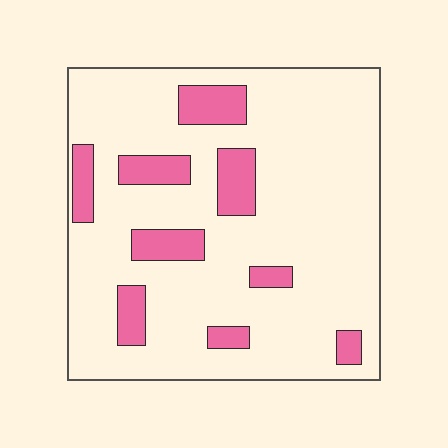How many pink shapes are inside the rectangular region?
9.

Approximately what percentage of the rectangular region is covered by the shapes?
Approximately 15%.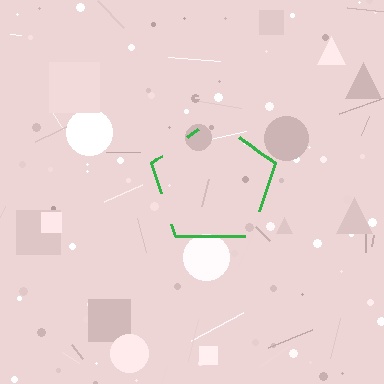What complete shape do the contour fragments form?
The contour fragments form a pentagon.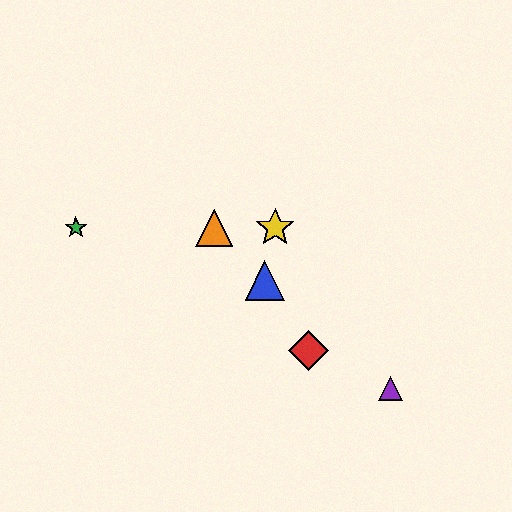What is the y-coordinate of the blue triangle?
The blue triangle is at y≈280.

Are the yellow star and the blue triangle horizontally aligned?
No, the yellow star is at y≈228 and the blue triangle is at y≈280.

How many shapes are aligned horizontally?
3 shapes (the green star, the yellow star, the orange triangle) are aligned horizontally.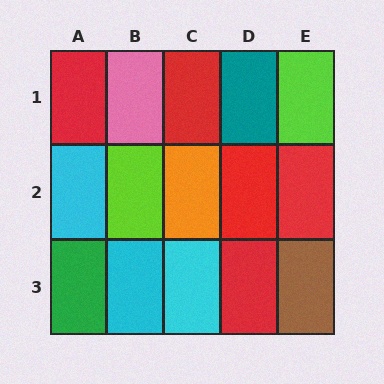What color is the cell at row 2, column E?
Red.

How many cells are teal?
1 cell is teal.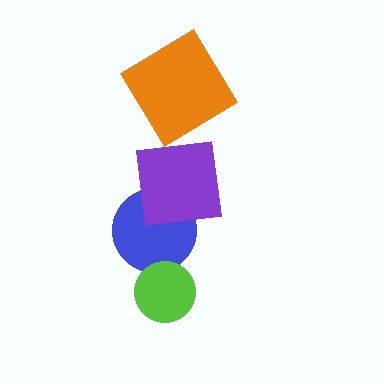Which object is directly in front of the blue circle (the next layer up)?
The purple square is directly in front of the blue circle.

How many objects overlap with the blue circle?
2 objects overlap with the blue circle.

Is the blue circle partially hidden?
Yes, it is partially covered by another shape.